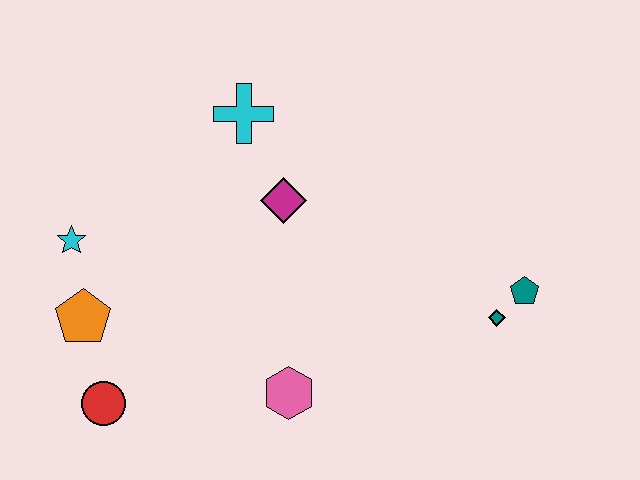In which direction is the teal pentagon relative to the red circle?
The teal pentagon is to the right of the red circle.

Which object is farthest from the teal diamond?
The cyan star is farthest from the teal diamond.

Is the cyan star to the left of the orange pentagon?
Yes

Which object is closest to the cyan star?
The orange pentagon is closest to the cyan star.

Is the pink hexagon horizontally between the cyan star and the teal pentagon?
Yes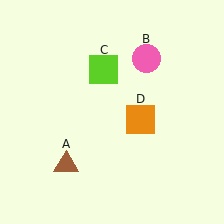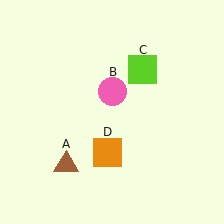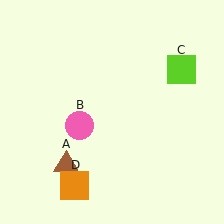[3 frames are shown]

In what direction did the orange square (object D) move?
The orange square (object D) moved down and to the left.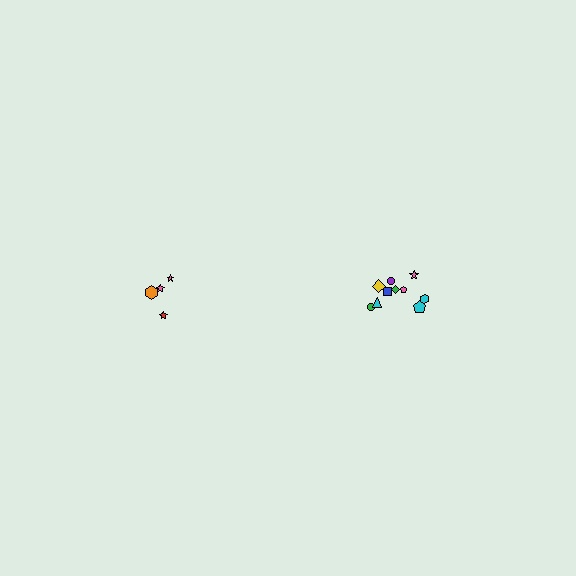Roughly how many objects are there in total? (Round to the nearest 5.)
Roughly 15 objects in total.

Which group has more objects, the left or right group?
The right group.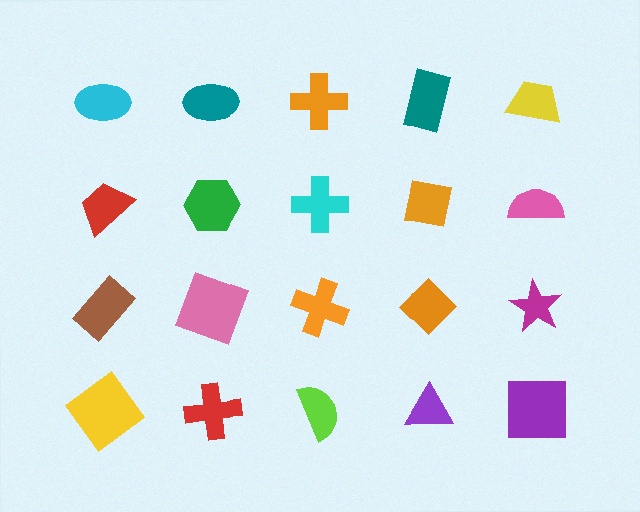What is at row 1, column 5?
A yellow trapezoid.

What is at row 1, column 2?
A teal ellipse.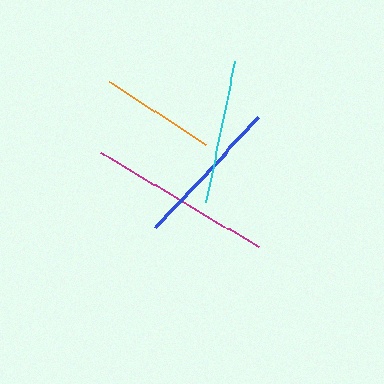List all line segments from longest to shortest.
From longest to shortest: magenta, blue, cyan, orange.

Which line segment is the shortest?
The orange line is the shortest at approximately 115 pixels.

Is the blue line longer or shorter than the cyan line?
The blue line is longer than the cyan line.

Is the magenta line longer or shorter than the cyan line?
The magenta line is longer than the cyan line.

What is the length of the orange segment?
The orange segment is approximately 115 pixels long.